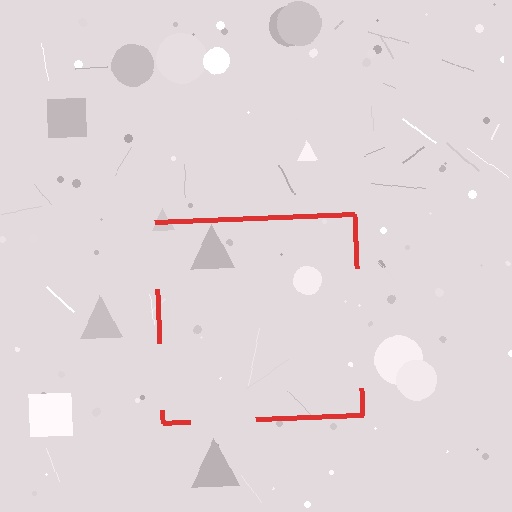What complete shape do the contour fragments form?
The contour fragments form a square.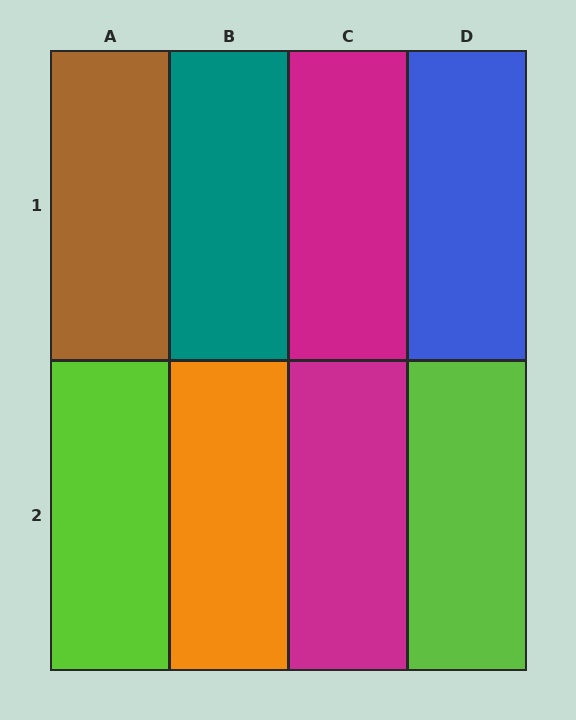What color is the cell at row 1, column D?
Blue.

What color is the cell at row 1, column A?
Brown.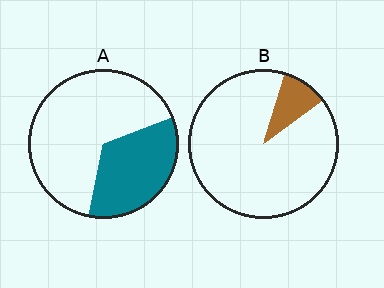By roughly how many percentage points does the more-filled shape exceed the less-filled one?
By roughly 25 percentage points (A over B).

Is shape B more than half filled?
No.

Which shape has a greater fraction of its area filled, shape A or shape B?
Shape A.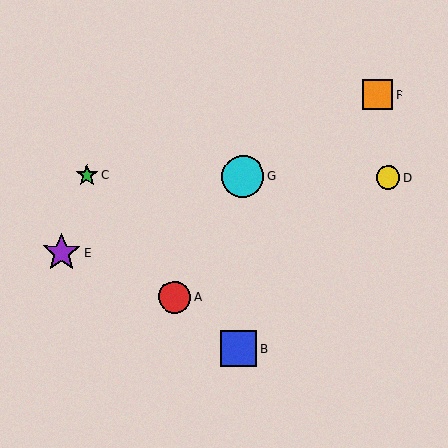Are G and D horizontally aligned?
Yes, both are at y≈177.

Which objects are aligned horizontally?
Objects C, D, G are aligned horizontally.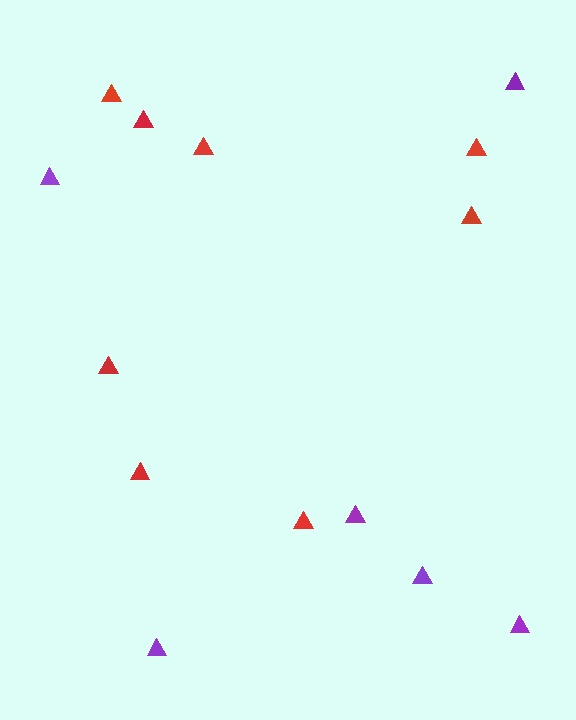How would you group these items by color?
There are 2 groups: one group of purple triangles (6) and one group of red triangles (8).